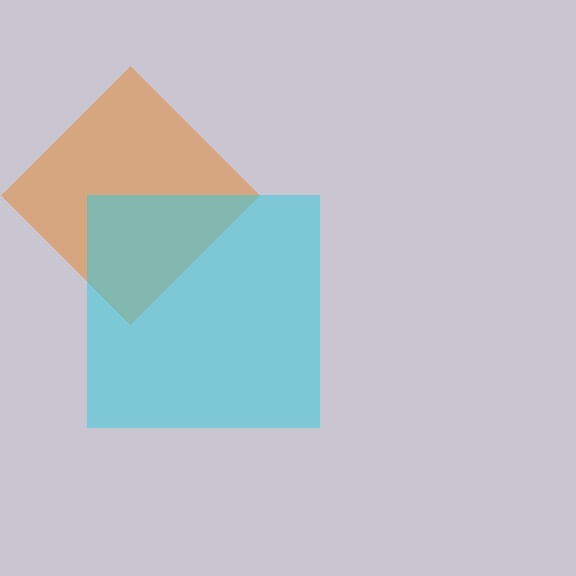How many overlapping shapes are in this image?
There are 2 overlapping shapes in the image.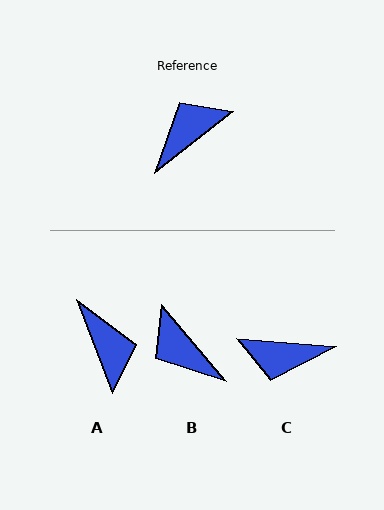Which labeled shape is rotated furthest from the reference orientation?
C, about 137 degrees away.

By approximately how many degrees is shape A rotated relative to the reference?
Approximately 107 degrees clockwise.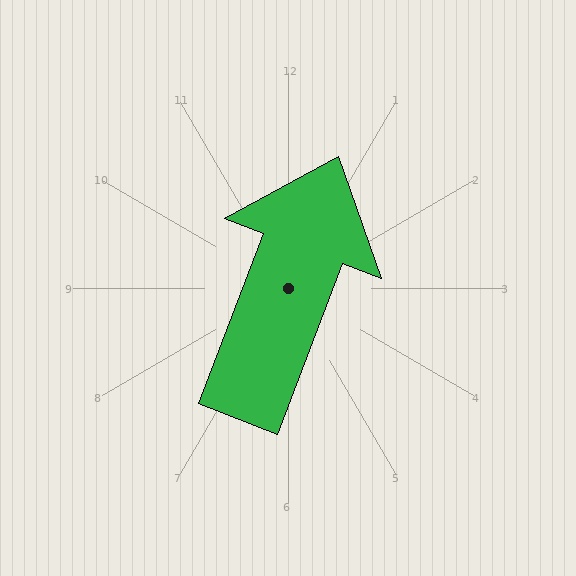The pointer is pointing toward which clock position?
Roughly 1 o'clock.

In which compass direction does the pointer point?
North.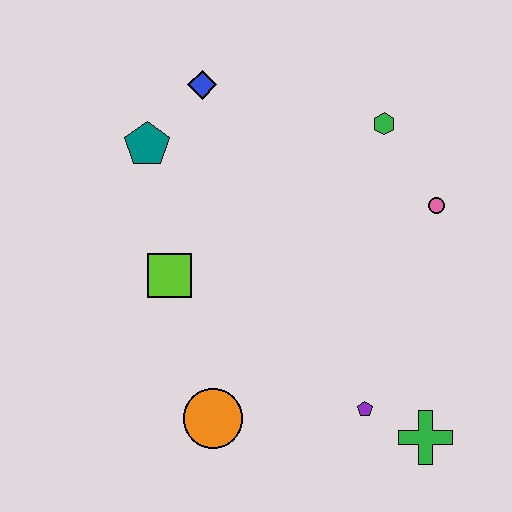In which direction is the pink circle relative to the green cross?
The pink circle is above the green cross.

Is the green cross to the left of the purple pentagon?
No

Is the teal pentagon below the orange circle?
No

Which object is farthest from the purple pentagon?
The blue diamond is farthest from the purple pentagon.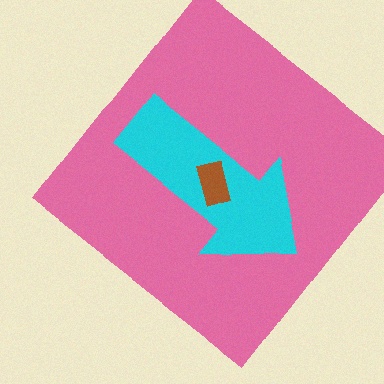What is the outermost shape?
The pink diamond.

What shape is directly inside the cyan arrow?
The brown rectangle.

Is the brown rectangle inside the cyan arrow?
Yes.